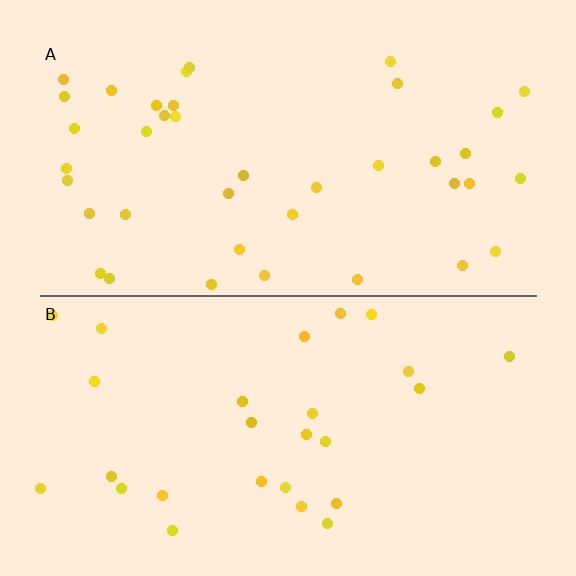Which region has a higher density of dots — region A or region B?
A (the top).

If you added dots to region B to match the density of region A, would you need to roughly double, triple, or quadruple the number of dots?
Approximately double.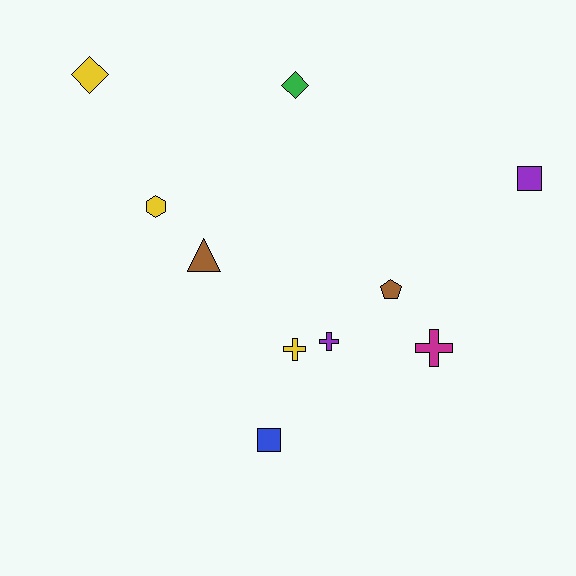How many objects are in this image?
There are 10 objects.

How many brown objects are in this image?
There are 2 brown objects.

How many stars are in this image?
There are no stars.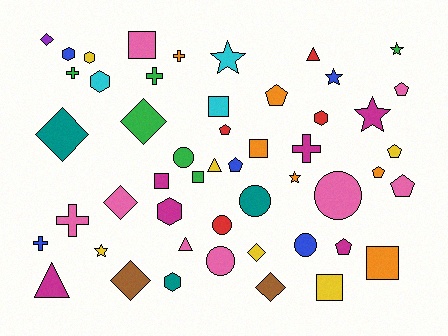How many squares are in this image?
There are 7 squares.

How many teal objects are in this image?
There are 3 teal objects.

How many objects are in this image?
There are 50 objects.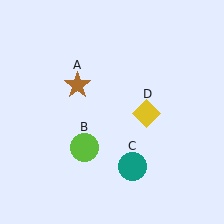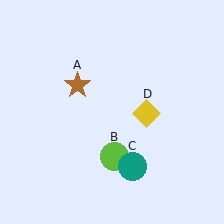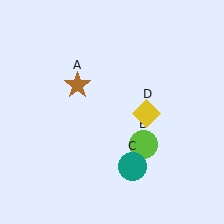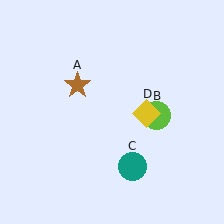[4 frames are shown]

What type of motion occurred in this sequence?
The lime circle (object B) rotated counterclockwise around the center of the scene.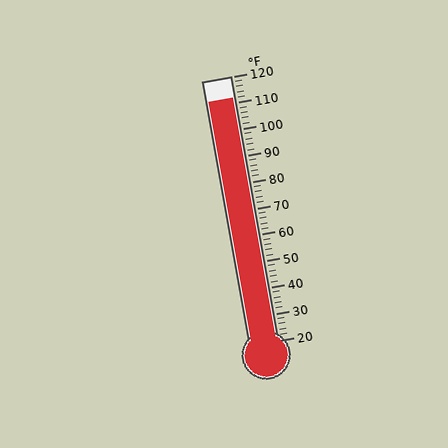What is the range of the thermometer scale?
The thermometer scale ranges from 20°F to 120°F.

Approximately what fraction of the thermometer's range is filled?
The thermometer is filled to approximately 90% of its range.